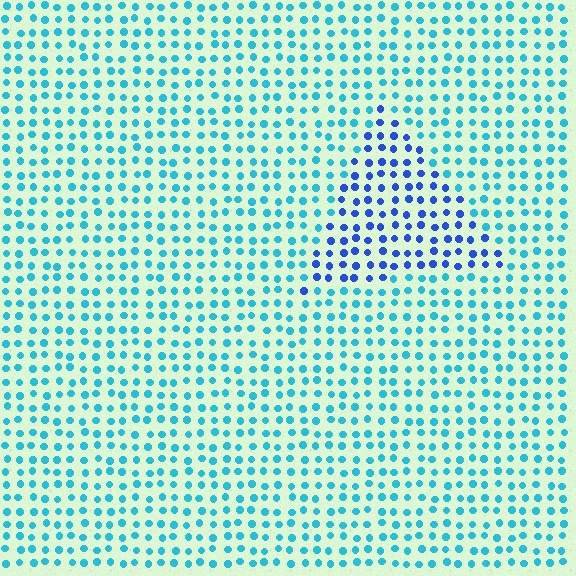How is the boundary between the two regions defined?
The boundary is defined purely by a slight shift in hue (about 38 degrees). Spacing, size, and orientation are identical on both sides.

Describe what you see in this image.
The image is filled with small cyan elements in a uniform arrangement. A triangle-shaped region is visible where the elements are tinted to a slightly different hue, forming a subtle color boundary.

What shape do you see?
I see a triangle.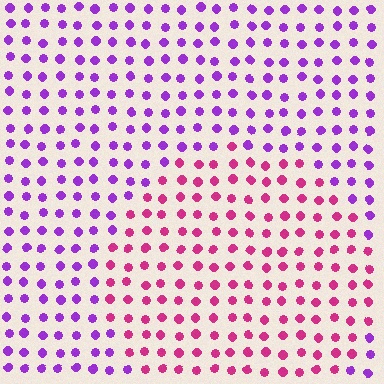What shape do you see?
I see a circle.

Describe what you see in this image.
The image is filled with small purple elements in a uniform arrangement. A circle-shaped region is visible where the elements are tinted to a slightly different hue, forming a subtle color boundary.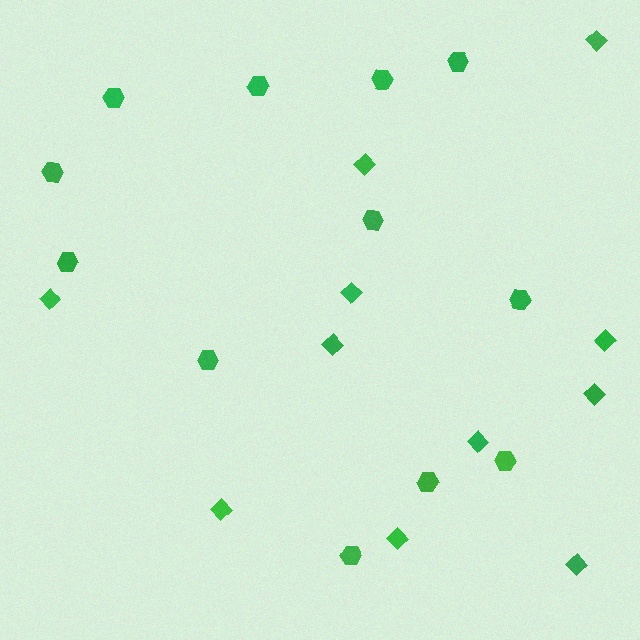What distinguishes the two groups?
There are 2 groups: one group of diamonds (11) and one group of hexagons (12).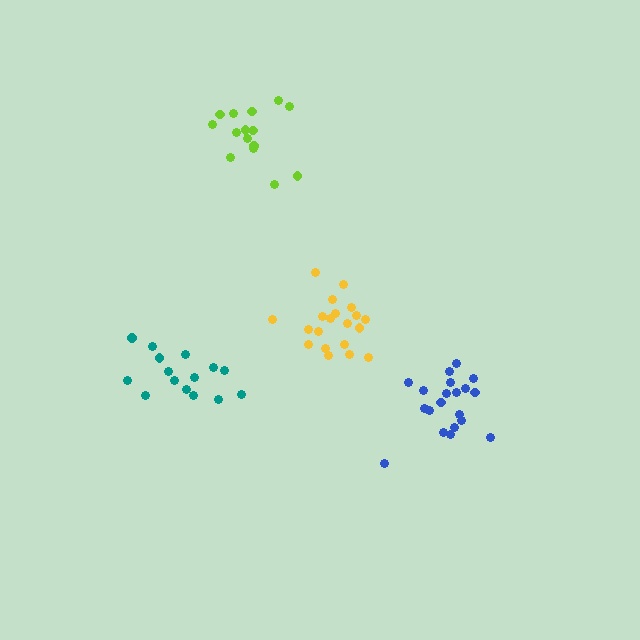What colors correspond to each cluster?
The clusters are colored: teal, yellow, lime, blue.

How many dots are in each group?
Group 1: 15 dots, Group 2: 20 dots, Group 3: 15 dots, Group 4: 20 dots (70 total).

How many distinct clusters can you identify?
There are 4 distinct clusters.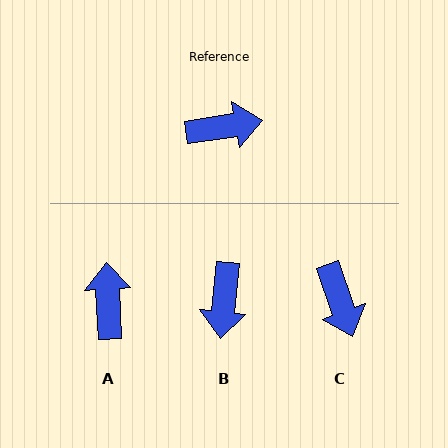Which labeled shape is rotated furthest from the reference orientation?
B, about 105 degrees away.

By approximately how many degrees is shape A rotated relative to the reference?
Approximately 84 degrees counter-clockwise.